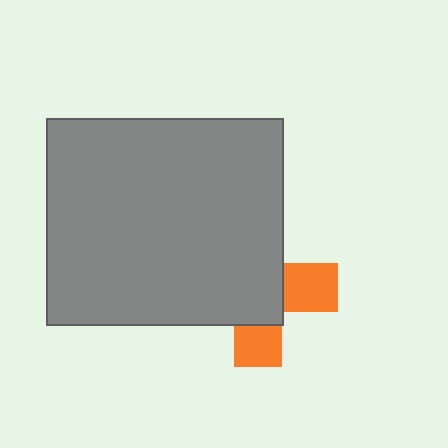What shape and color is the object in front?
The object in front is a gray rectangle.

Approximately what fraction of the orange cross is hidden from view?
Roughly 65% of the orange cross is hidden behind the gray rectangle.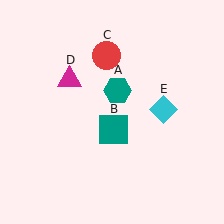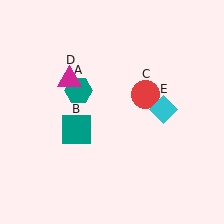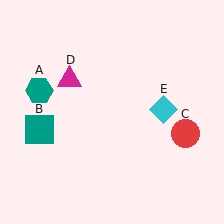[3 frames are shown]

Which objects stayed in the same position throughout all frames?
Magenta triangle (object D) and cyan diamond (object E) remained stationary.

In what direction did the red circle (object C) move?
The red circle (object C) moved down and to the right.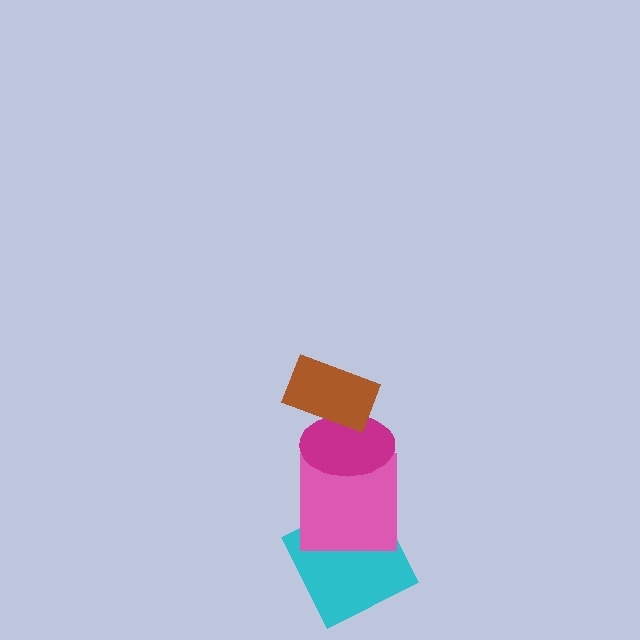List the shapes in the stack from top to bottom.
From top to bottom: the brown rectangle, the magenta ellipse, the pink square, the cyan square.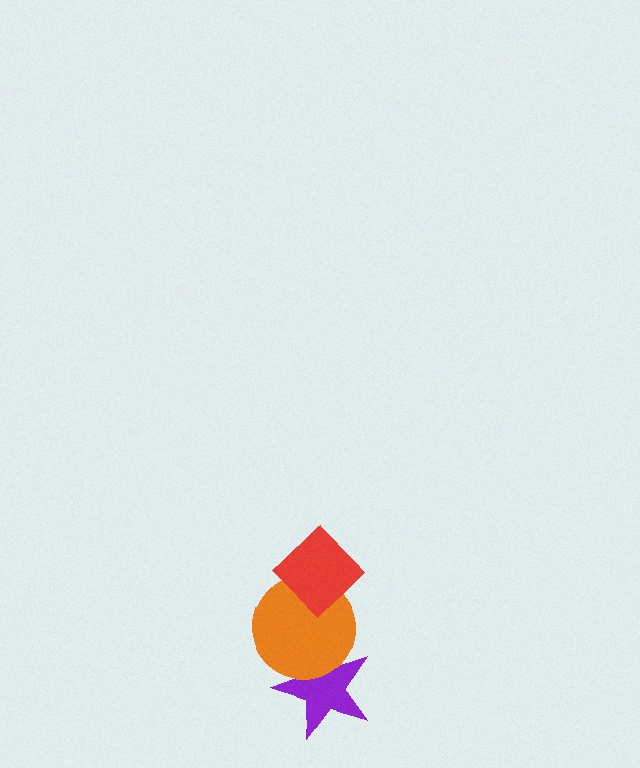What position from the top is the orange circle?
The orange circle is 2nd from the top.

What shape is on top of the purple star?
The orange circle is on top of the purple star.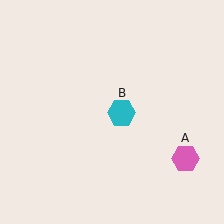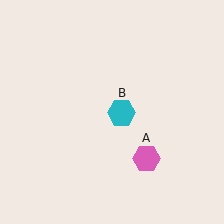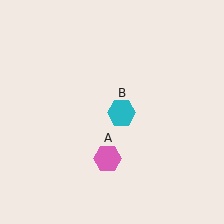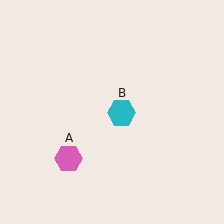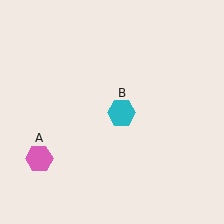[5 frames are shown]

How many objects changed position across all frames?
1 object changed position: pink hexagon (object A).